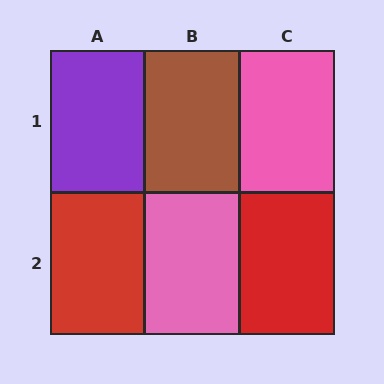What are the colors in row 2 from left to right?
Red, pink, red.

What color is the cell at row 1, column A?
Purple.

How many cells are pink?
2 cells are pink.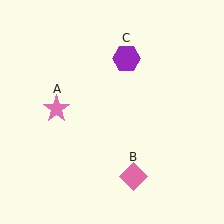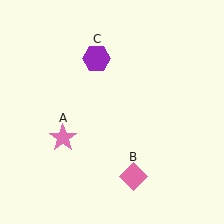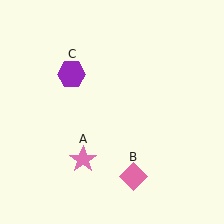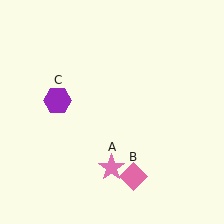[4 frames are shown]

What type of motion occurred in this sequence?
The pink star (object A), purple hexagon (object C) rotated counterclockwise around the center of the scene.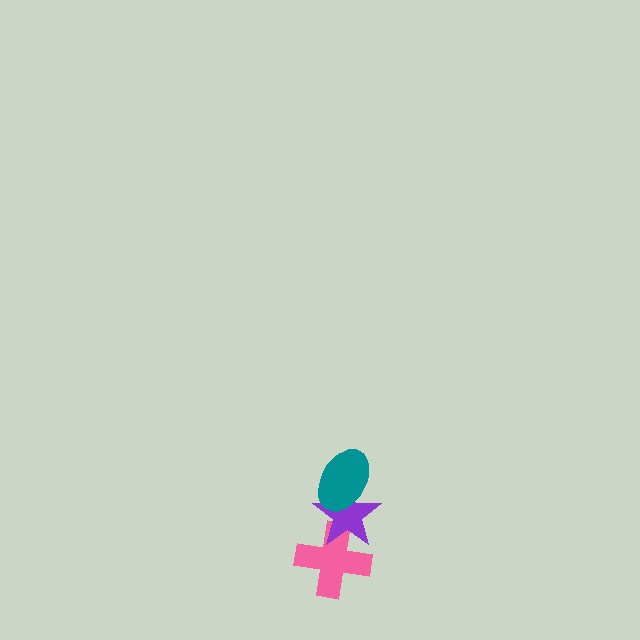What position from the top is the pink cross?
The pink cross is 3rd from the top.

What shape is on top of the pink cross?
The purple star is on top of the pink cross.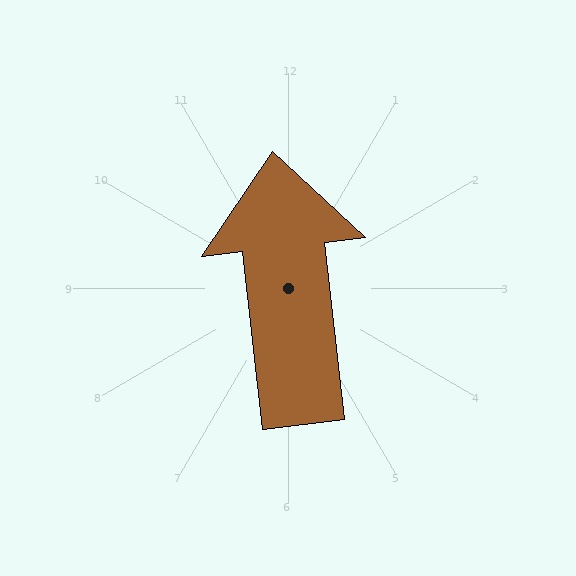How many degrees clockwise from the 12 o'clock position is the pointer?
Approximately 353 degrees.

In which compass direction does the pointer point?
North.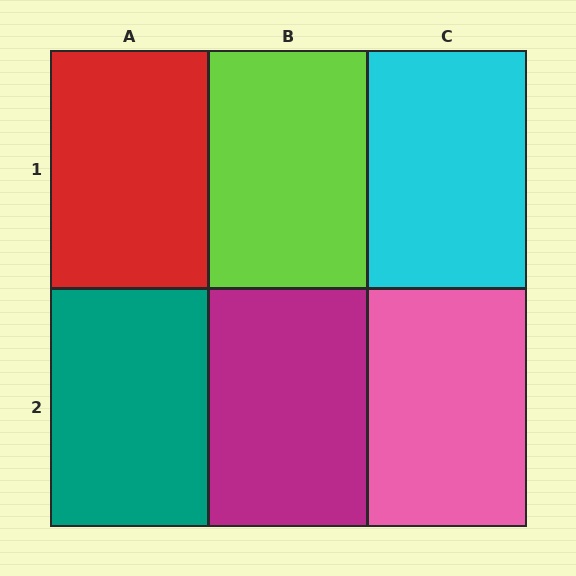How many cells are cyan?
1 cell is cyan.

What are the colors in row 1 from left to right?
Red, lime, cyan.